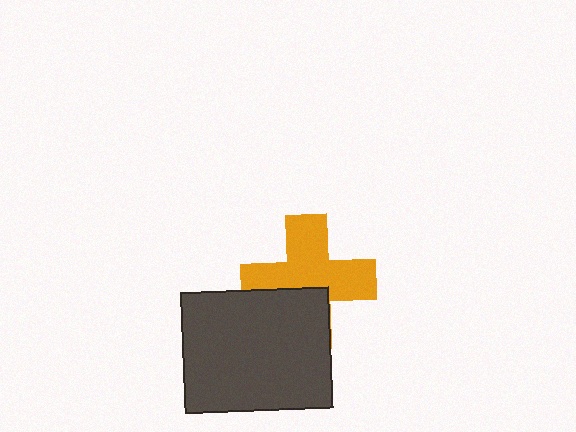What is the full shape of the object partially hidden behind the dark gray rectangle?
The partially hidden object is an orange cross.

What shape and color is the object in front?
The object in front is a dark gray rectangle.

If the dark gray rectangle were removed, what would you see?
You would see the complete orange cross.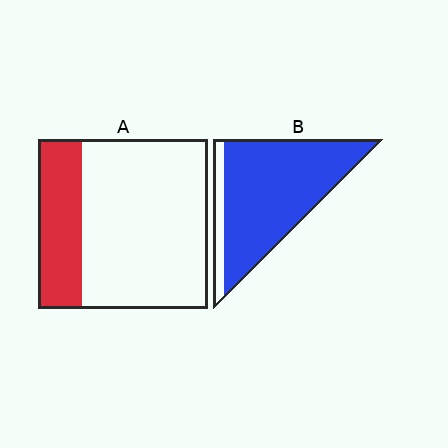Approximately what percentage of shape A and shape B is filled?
A is approximately 25% and B is approximately 90%.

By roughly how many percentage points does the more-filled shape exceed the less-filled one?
By roughly 60 percentage points (B over A).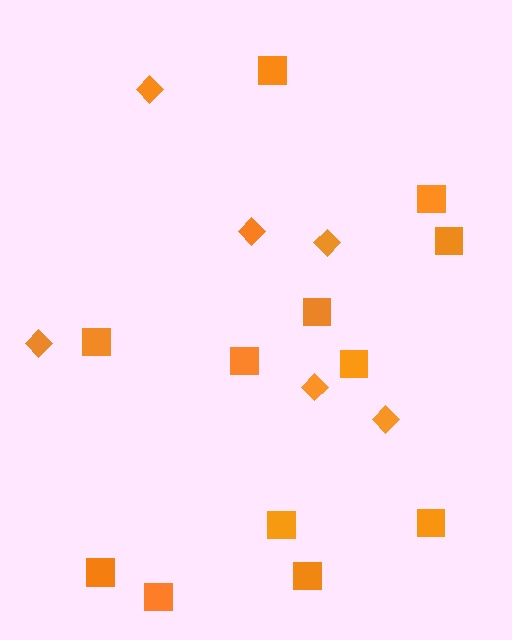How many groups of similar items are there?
There are 2 groups: one group of diamonds (6) and one group of squares (12).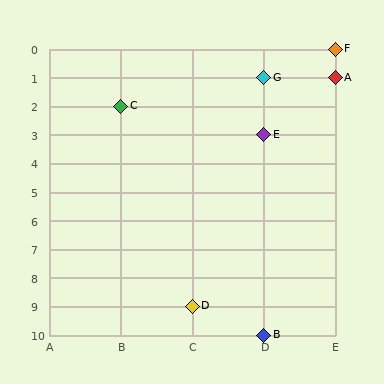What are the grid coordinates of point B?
Point B is at grid coordinates (D, 10).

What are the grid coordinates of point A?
Point A is at grid coordinates (E, 1).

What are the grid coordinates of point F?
Point F is at grid coordinates (E, 0).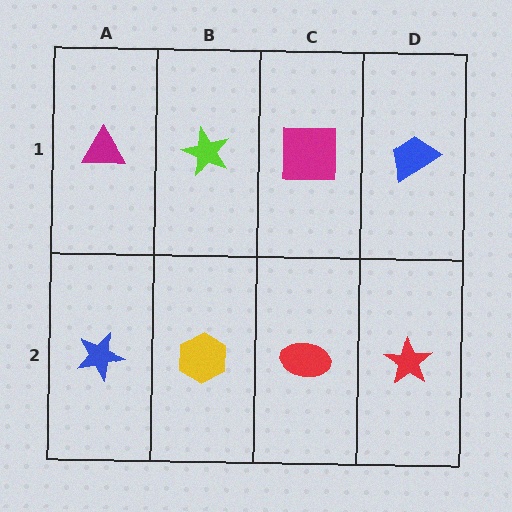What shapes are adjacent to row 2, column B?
A lime star (row 1, column B), a blue star (row 2, column A), a red ellipse (row 2, column C).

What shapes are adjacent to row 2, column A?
A magenta triangle (row 1, column A), a yellow hexagon (row 2, column B).